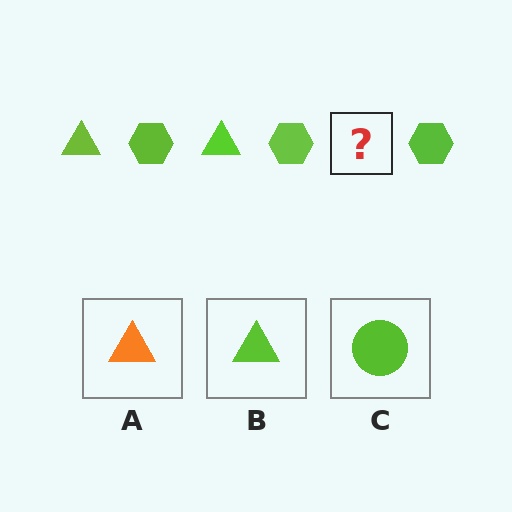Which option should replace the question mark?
Option B.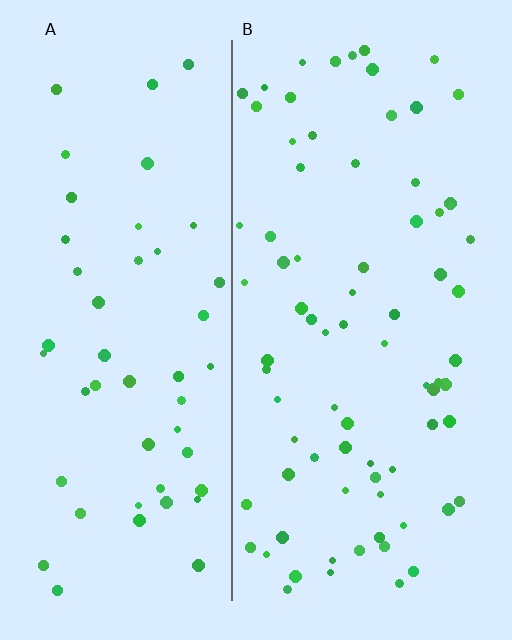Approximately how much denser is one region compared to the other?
Approximately 1.6× — region B over region A.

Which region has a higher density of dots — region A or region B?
B (the right).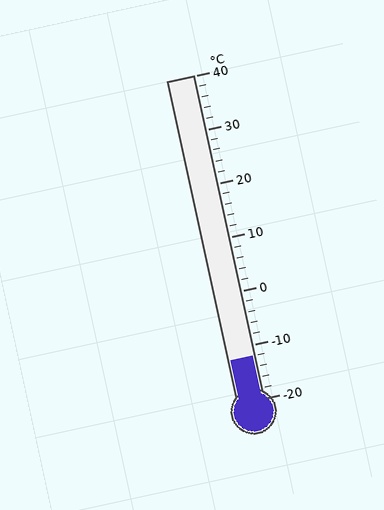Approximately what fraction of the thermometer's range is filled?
The thermometer is filled to approximately 15% of its range.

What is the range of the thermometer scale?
The thermometer scale ranges from -20°C to 40°C.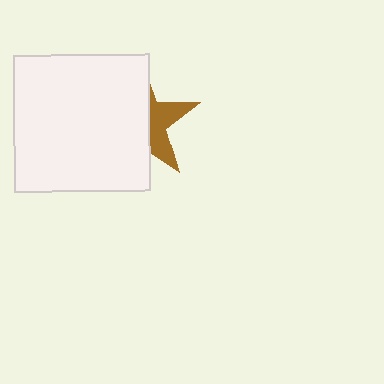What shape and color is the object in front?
The object in front is a white square.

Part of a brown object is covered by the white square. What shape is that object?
It is a star.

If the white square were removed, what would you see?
You would see the complete brown star.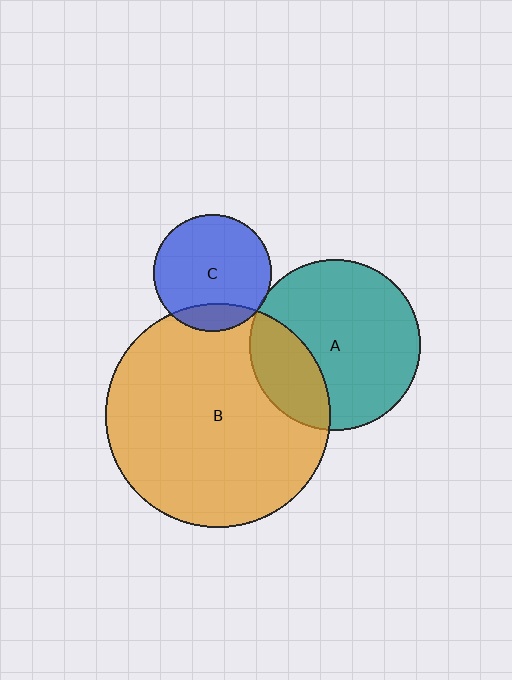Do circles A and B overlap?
Yes.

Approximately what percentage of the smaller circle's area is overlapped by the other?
Approximately 25%.